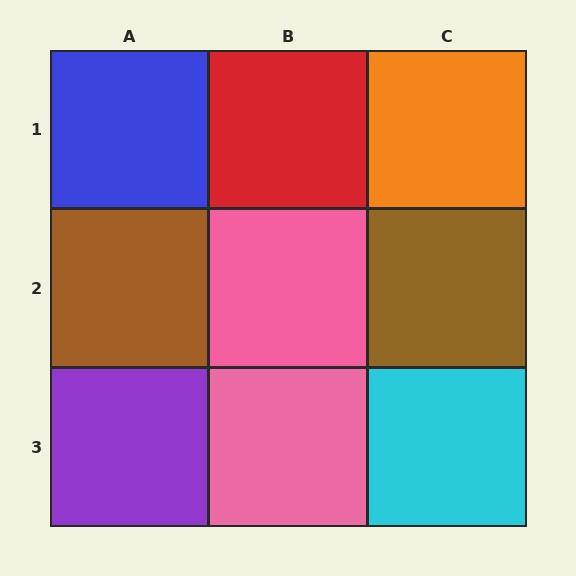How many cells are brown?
2 cells are brown.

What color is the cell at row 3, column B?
Pink.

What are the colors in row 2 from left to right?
Brown, pink, brown.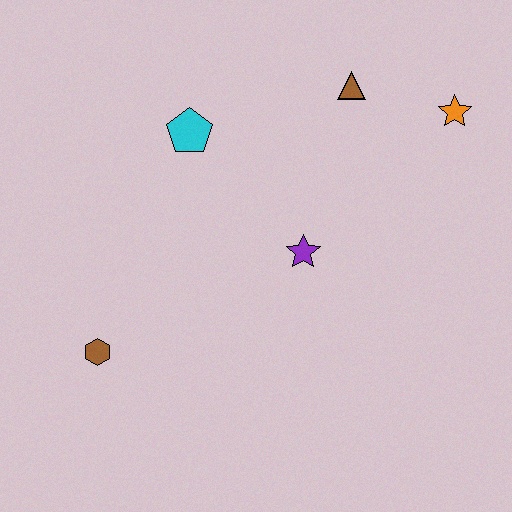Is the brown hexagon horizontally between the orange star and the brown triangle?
No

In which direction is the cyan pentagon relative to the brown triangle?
The cyan pentagon is to the left of the brown triangle.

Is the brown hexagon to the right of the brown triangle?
No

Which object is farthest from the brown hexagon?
The orange star is farthest from the brown hexagon.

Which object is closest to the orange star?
The brown triangle is closest to the orange star.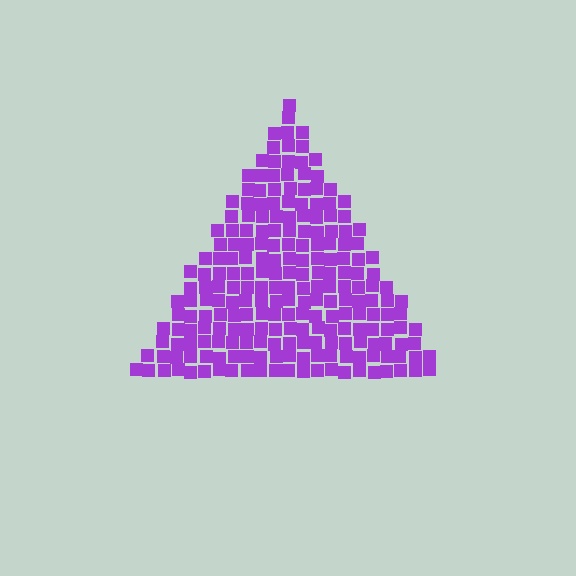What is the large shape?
The large shape is a triangle.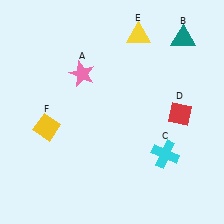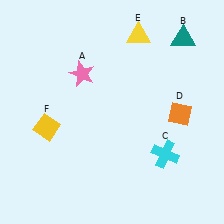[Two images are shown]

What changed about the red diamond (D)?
In Image 1, D is red. In Image 2, it changed to orange.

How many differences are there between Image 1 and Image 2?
There is 1 difference between the two images.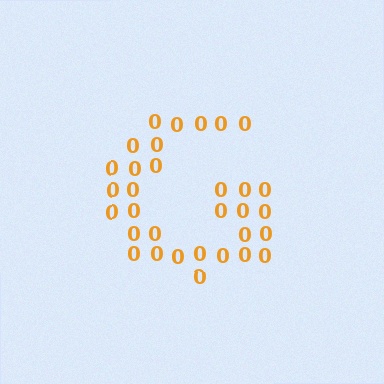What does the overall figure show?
The overall figure shows the letter G.